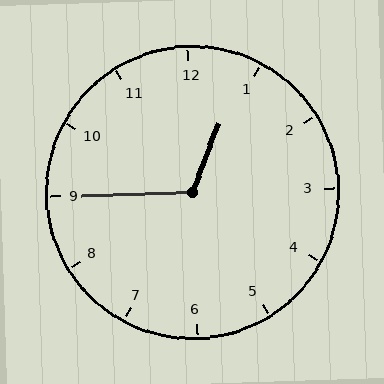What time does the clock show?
12:45.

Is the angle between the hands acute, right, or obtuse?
It is obtuse.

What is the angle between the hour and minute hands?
Approximately 112 degrees.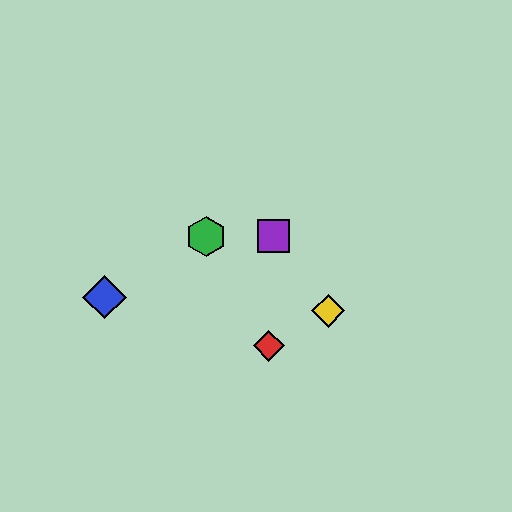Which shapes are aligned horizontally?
The green hexagon, the purple square are aligned horizontally.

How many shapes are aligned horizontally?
2 shapes (the green hexagon, the purple square) are aligned horizontally.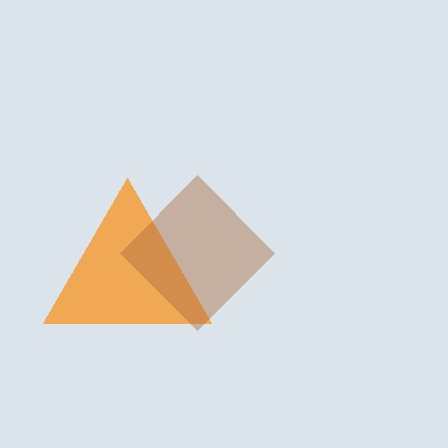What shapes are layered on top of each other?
The layered shapes are: an orange triangle, a brown diamond.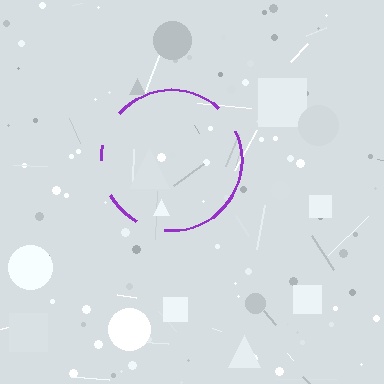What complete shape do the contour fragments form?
The contour fragments form a circle.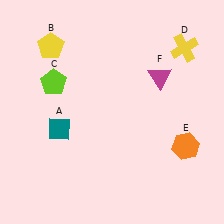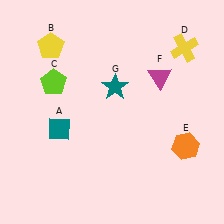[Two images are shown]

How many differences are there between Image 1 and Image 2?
There is 1 difference between the two images.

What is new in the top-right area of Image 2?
A teal star (G) was added in the top-right area of Image 2.